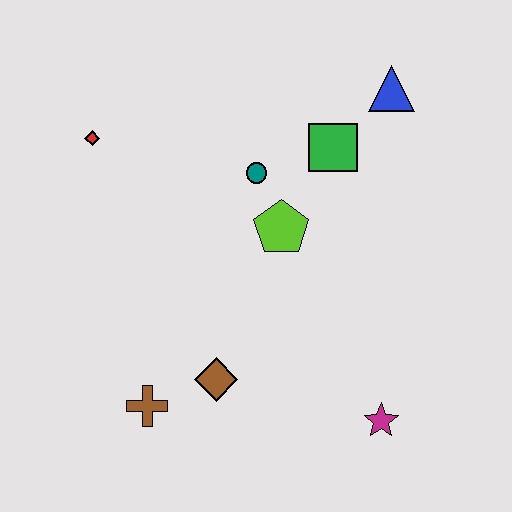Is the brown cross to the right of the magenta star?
No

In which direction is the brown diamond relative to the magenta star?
The brown diamond is to the left of the magenta star.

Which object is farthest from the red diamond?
The magenta star is farthest from the red diamond.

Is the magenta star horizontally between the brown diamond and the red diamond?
No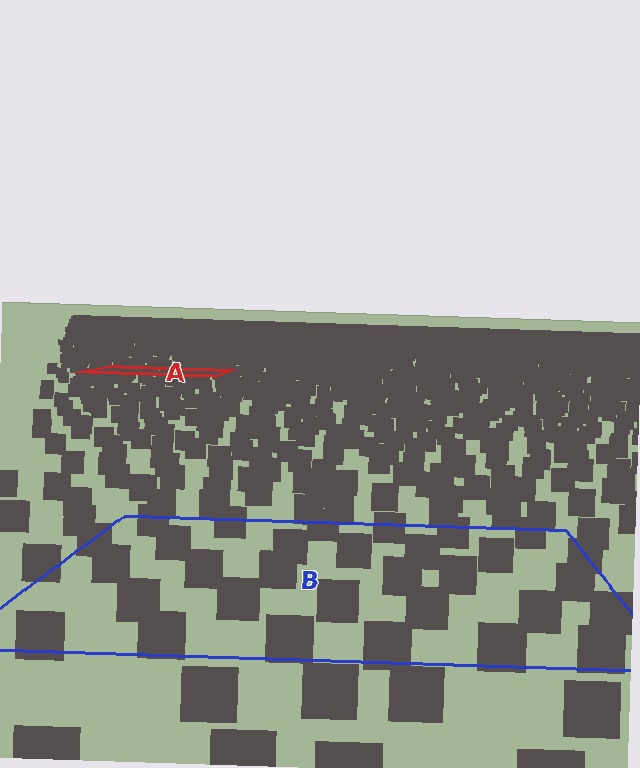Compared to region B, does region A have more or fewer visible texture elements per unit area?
Region A has more texture elements per unit area — they are packed more densely because it is farther away.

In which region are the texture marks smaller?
The texture marks are smaller in region A, because it is farther away.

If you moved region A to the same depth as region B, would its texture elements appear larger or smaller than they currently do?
They would appear larger. At a closer depth, the same texture elements are projected at a bigger on-screen size.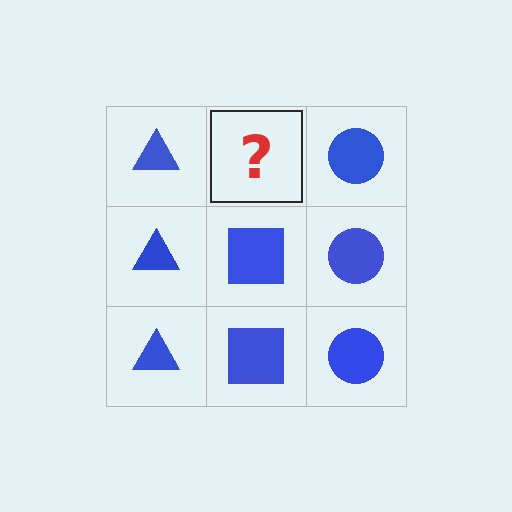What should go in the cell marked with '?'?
The missing cell should contain a blue square.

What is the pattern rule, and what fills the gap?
The rule is that each column has a consistent shape. The gap should be filled with a blue square.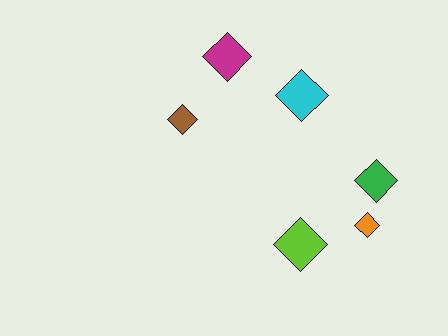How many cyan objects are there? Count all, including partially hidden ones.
There is 1 cyan object.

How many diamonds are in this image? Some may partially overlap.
There are 6 diamonds.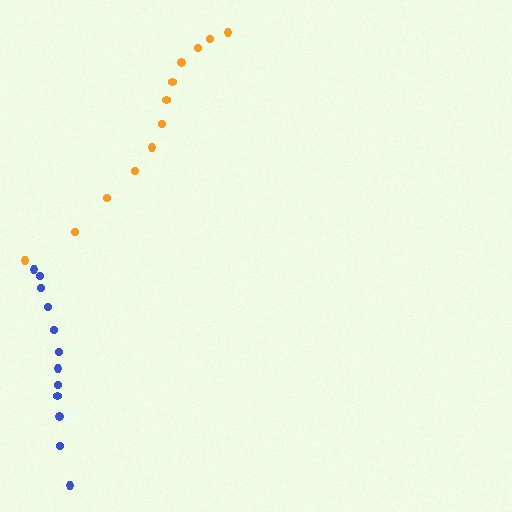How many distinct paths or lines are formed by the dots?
There are 2 distinct paths.